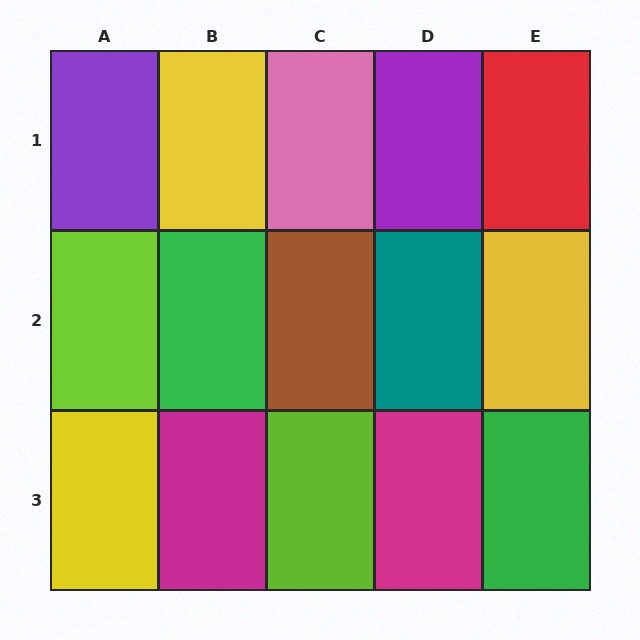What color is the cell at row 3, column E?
Green.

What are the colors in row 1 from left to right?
Purple, yellow, pink, purple, red.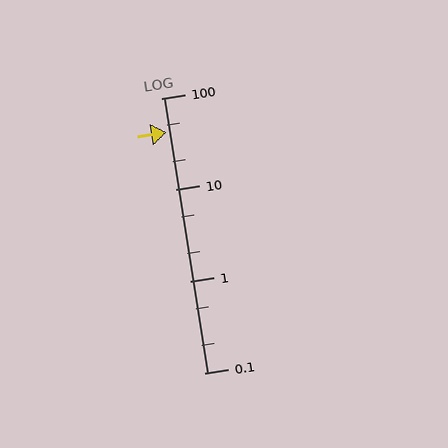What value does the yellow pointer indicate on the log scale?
The pointer indicates approximately 42.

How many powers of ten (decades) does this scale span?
The scale spans 3 decades, from 0.1 to 100.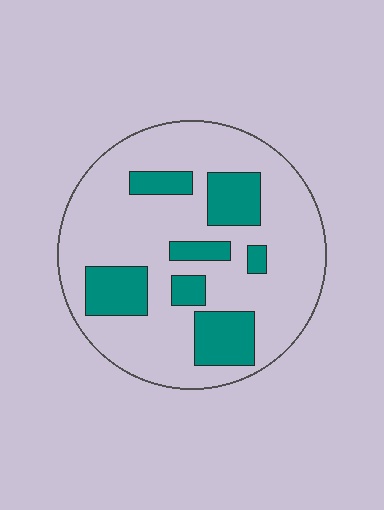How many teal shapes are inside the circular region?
7.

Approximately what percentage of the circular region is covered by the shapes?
Approximately 25%.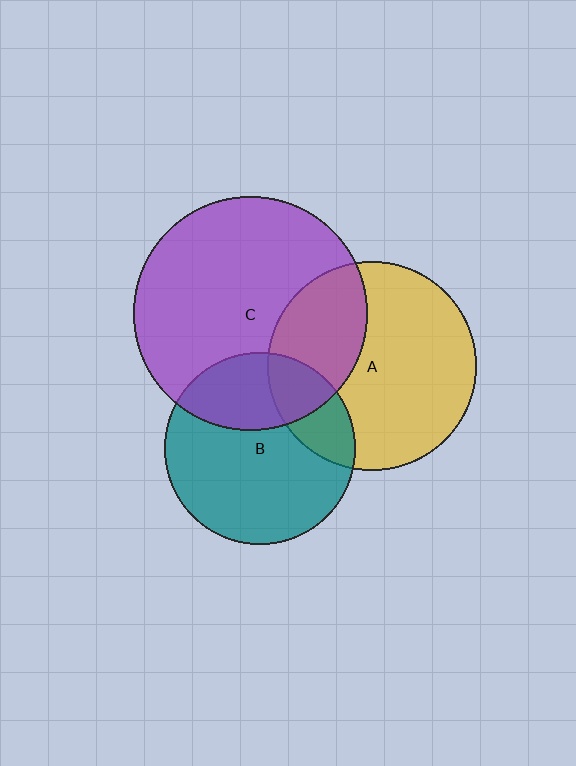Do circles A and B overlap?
Yes.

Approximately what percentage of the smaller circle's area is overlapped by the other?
Approximately 20%.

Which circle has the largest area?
Circle C (purple).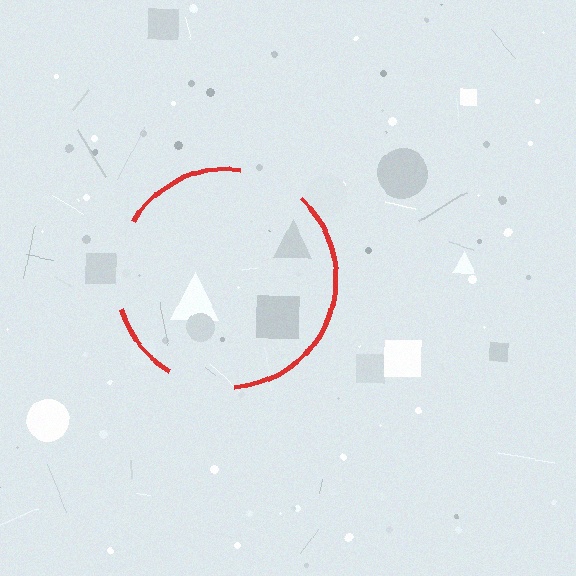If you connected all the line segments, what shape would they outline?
They would outline a circle.